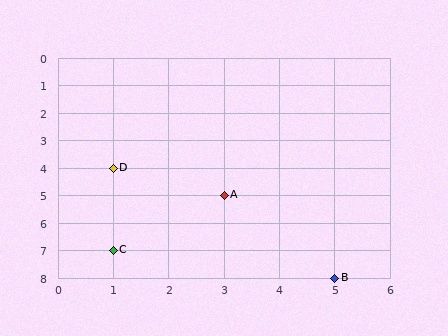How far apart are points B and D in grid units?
Points B and D are 4 columns and 4 rows apart (about 5.7 grid units diagonally).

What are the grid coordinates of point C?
Point C is at grid coordinates (1, 7).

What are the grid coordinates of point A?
Point A is at grid coordinates (3, 5).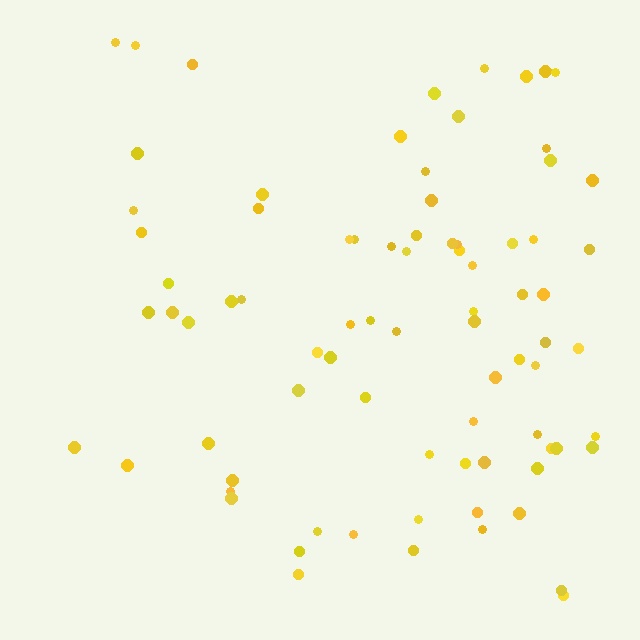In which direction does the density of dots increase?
From left to right, with the right side densest.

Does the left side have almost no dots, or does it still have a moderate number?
Still a moderate number, just noticeably fewer than the right.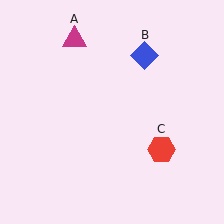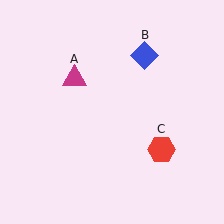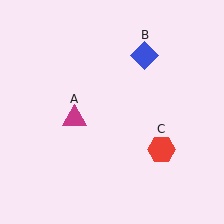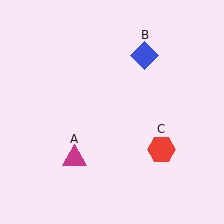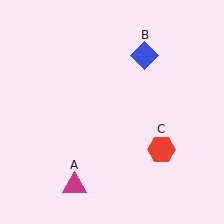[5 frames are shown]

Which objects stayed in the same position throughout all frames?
Blue diamond (object B) and red hexagon (object C) remained stationary.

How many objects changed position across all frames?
1 object changed position: magenta triangle (object A).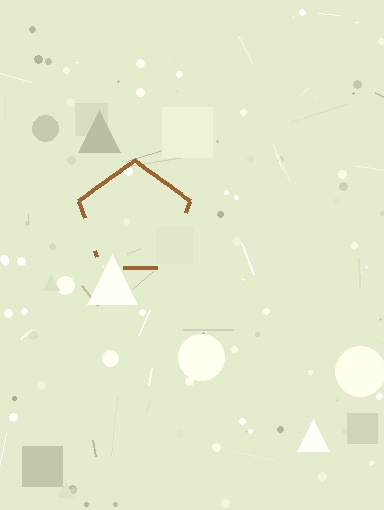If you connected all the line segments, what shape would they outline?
They would outline a pentagon.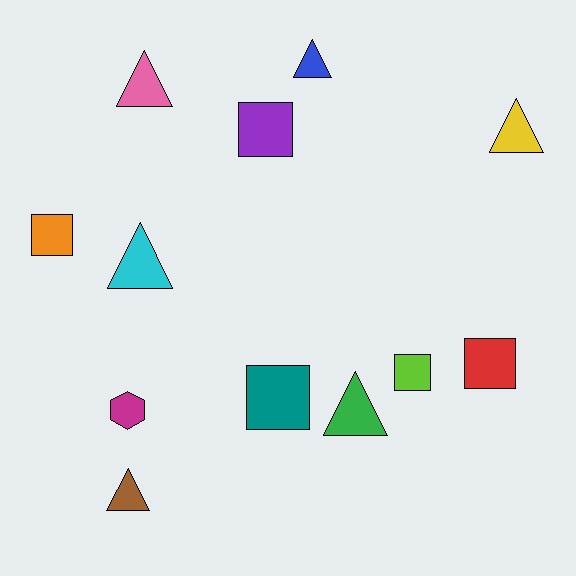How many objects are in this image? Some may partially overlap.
There are 12 objects.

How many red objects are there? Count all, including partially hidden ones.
There is 1 red object.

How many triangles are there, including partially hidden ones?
There are 6 triangles.